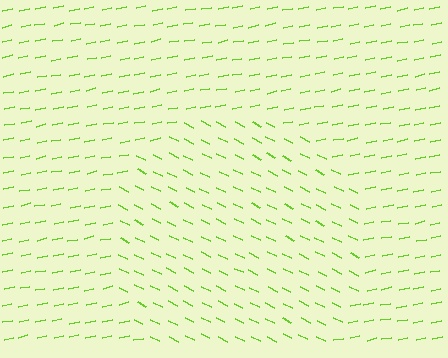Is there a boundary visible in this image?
Yes, there is a texture boundary formed by a change in line orientation.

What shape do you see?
I see a circle.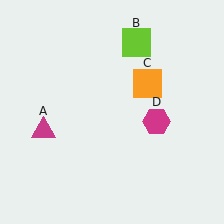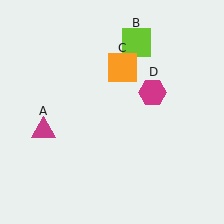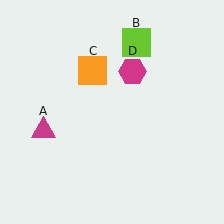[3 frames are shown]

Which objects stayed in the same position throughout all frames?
Magenta triangle (object A) and lime square (object B) remained stationary.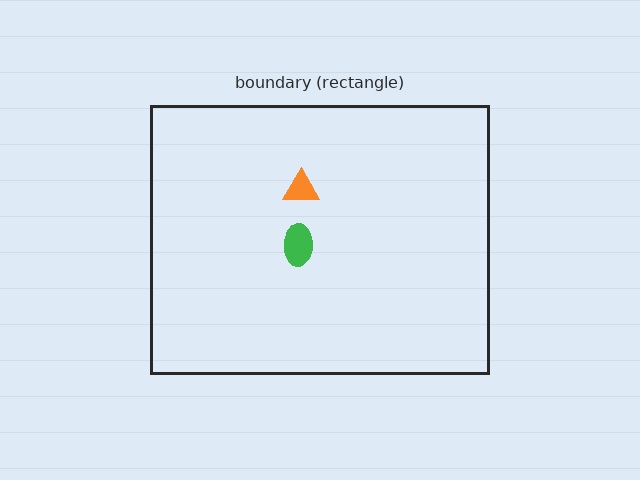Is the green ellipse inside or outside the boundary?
Inside.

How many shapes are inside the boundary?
2 inside, 0 outside.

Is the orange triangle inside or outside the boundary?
Inside.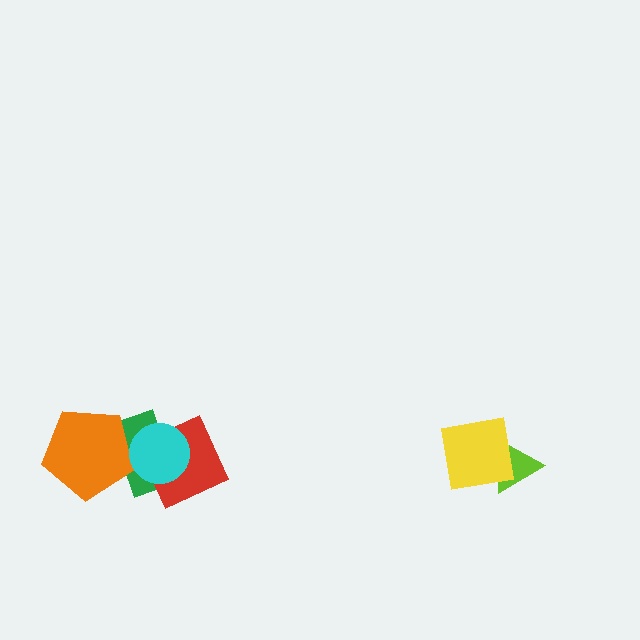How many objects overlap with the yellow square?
1 object overlaps with the yellow square.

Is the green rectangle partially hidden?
Yes, it is partially covered by another shape.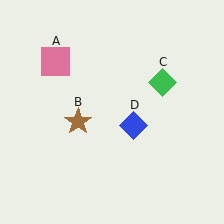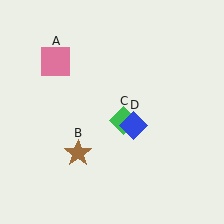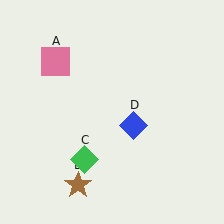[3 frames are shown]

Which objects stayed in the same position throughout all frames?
Pink square (object A) and blue diamond (object D) remained stationary.